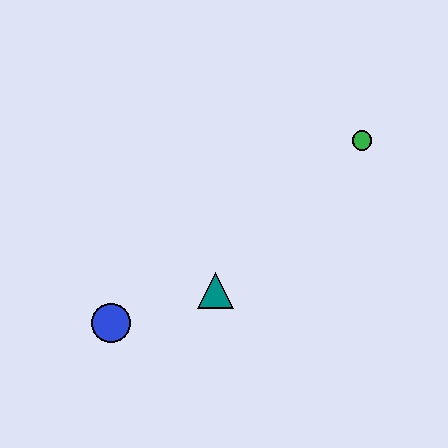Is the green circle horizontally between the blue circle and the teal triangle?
No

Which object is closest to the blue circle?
The teal triangle is closest to the blue circle.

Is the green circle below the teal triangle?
No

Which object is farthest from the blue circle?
The green circle is farthest from the blue circle.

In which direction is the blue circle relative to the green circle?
The blue circle is to the left of the green circle.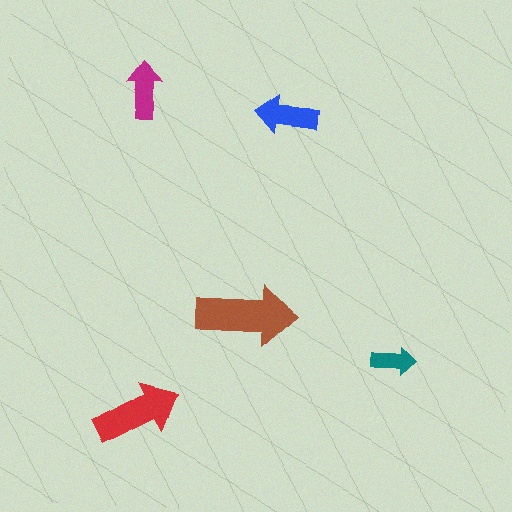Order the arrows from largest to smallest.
the brown one, the red one, the blue one, the magenta one, the teal one.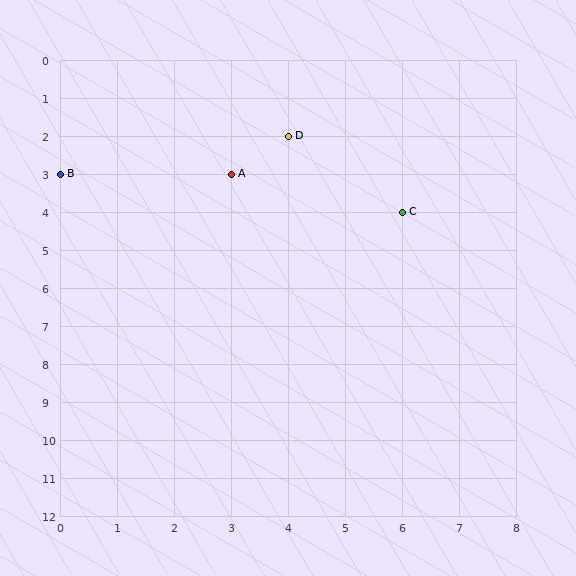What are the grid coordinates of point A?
Point A is at grid coordinates (3, 3).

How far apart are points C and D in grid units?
Points C and D are 2 columns and 2 rows apart (about 2.8 grid units diagonally).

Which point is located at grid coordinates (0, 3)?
Point B is at (0, 3).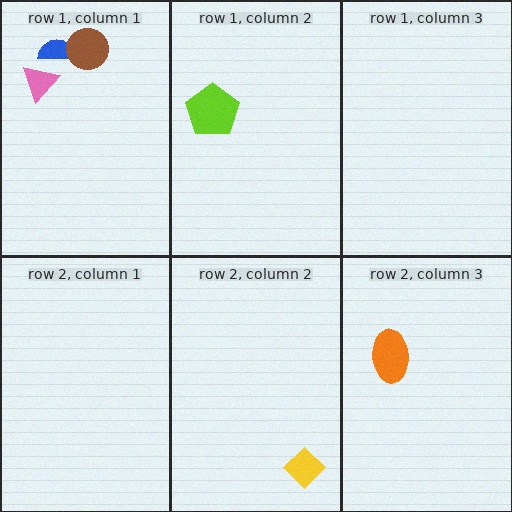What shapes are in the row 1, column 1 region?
The blue semicircle, the pink triangle, the brown circle.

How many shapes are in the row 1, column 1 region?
3.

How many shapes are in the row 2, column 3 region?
1.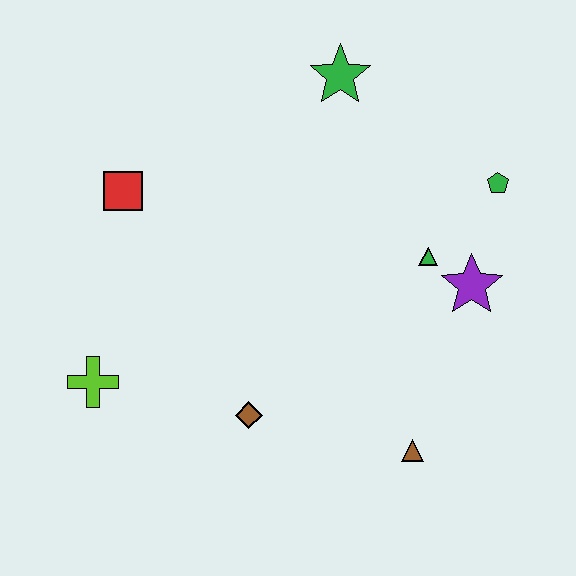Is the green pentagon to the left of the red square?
No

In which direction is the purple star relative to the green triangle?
The purple star is to the right of the green triangle.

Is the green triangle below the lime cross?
No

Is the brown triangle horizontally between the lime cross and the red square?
No